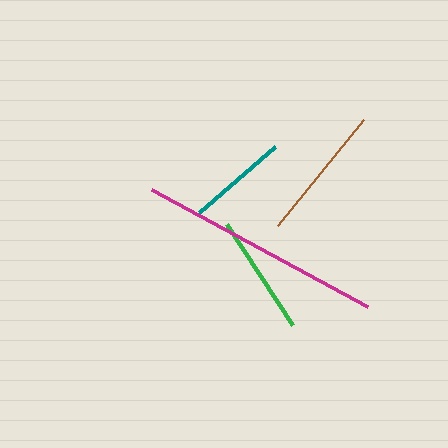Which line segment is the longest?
The magenta line is the longest at approximately 246 pixels.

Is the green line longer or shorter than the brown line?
The brown line is longer than the green line.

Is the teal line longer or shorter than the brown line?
The brown line is longer than the teal line.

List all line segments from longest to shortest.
From longest to shortest: magenta, brown, green, teal.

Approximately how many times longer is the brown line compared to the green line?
The brown line is approximately 1.1 times the length of the green line.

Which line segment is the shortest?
The teal line is the shortest at approximately 100 pixels.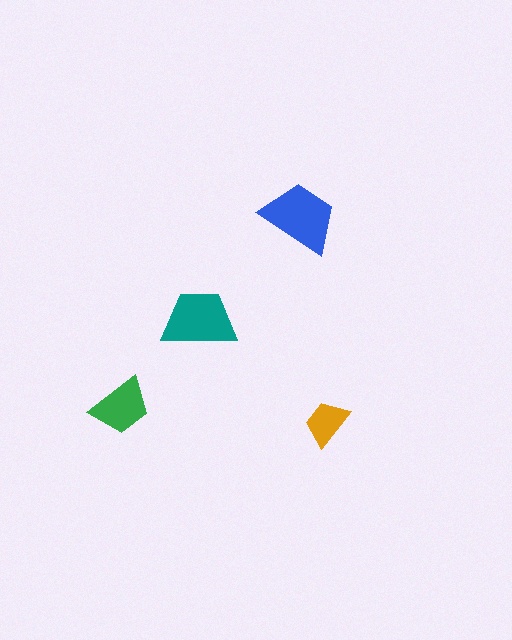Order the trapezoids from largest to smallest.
the blue one, the teal one, the green one, the orange one.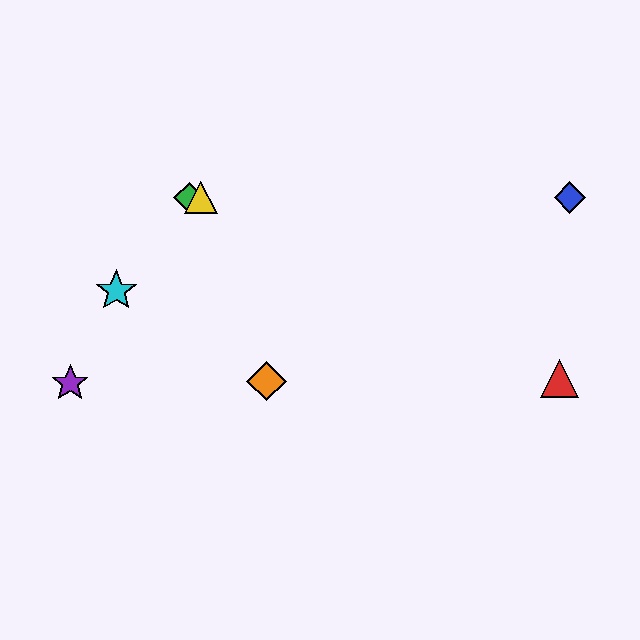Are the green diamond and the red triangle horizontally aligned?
No, the green diamond is at y≈198 and the red triangle is at y≈378.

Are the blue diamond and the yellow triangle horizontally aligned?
Yes, both are at y≈198.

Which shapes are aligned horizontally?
The blue diamond, the green diamond, the yellow triangle are aligned horizontally.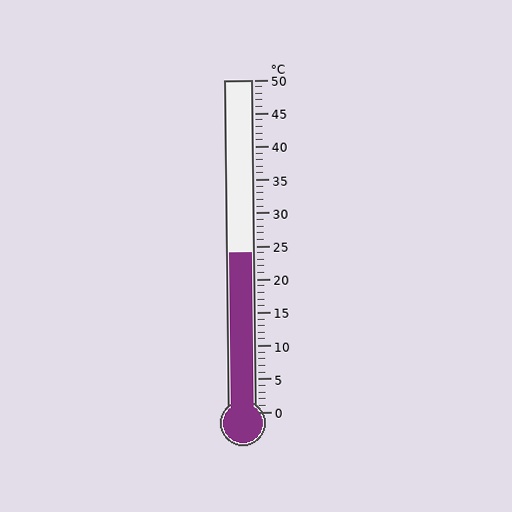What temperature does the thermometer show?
The thermometer shows approximately 24°C.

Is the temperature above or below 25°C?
The temperature is below 25°C.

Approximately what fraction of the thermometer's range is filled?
The thermometer is filled to approximately 50% of its range.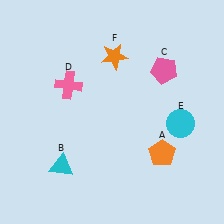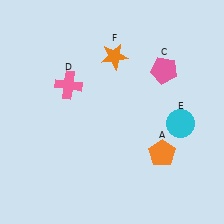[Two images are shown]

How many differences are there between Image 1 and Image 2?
There is 1 difference between the two images.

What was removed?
The cyan triangle (B) was removed in Image 2.